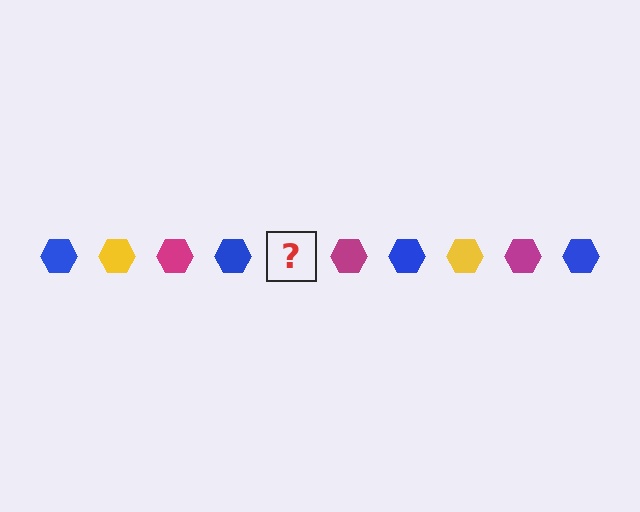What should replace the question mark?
The question mark should be replaced with a yellow hexagon.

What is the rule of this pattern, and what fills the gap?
The rule is that the pattern cycles through blue, yellow, magenta hexagons. The gap should be filled with a yellow hexagon.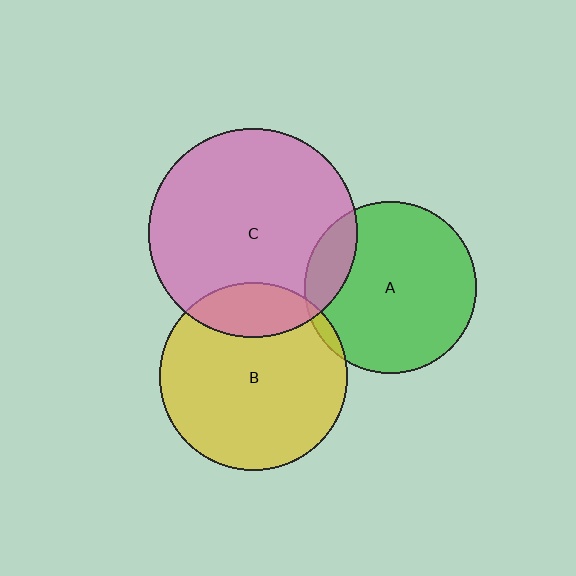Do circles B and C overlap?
Yes.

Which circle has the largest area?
Circle C (pink).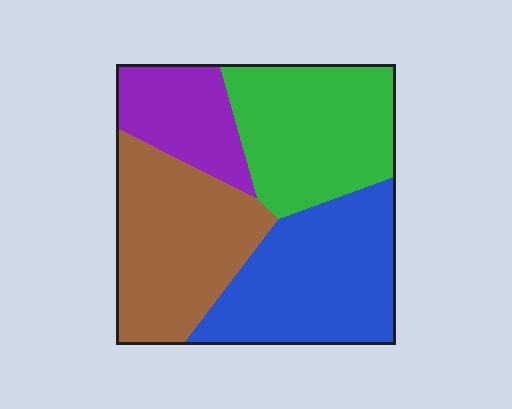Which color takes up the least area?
Purple, at roughly 15%.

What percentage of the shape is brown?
Brown covers roughly 30% of the shape.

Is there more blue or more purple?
Blue.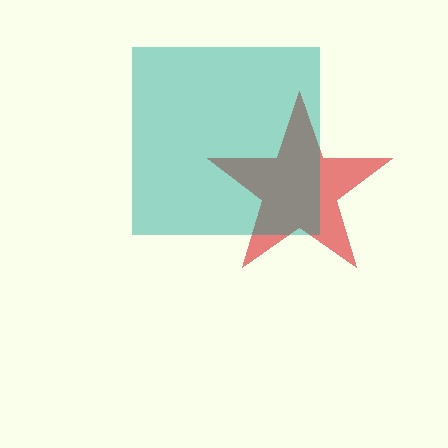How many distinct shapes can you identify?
There are 2 distinct shapes: a red star, a teal square.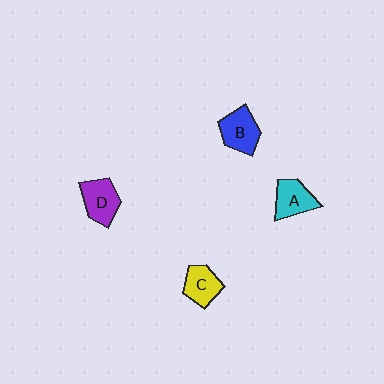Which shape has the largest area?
Shape D (purple).